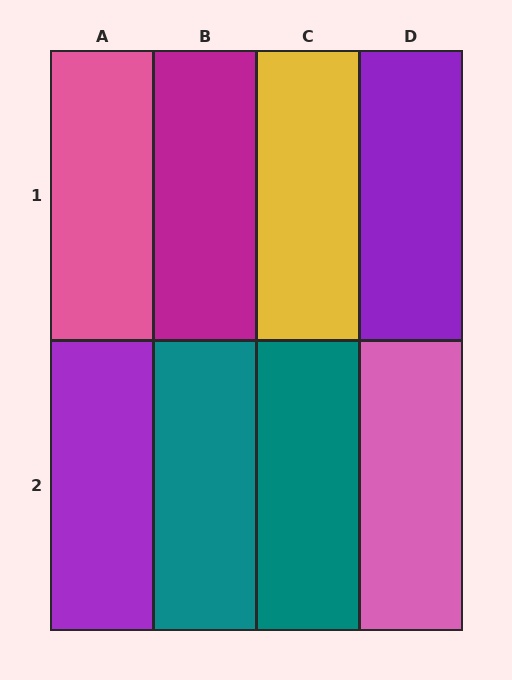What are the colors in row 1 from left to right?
Pink, magenta, yellow, purple.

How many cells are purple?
2 cells are purple.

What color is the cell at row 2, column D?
Pink.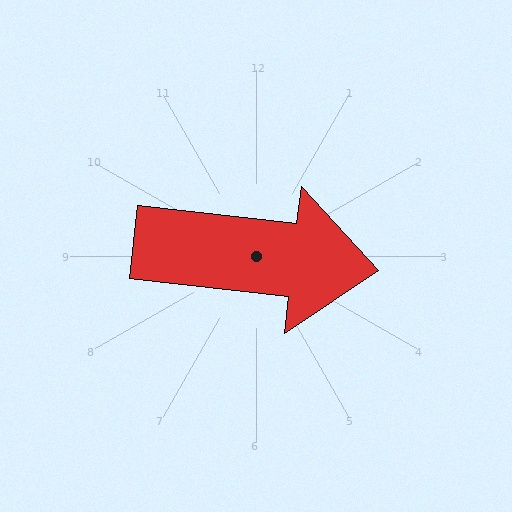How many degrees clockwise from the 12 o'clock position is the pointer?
Approximately 97 degrees.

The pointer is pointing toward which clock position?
Roughly 3 o'clock.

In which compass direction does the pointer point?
East.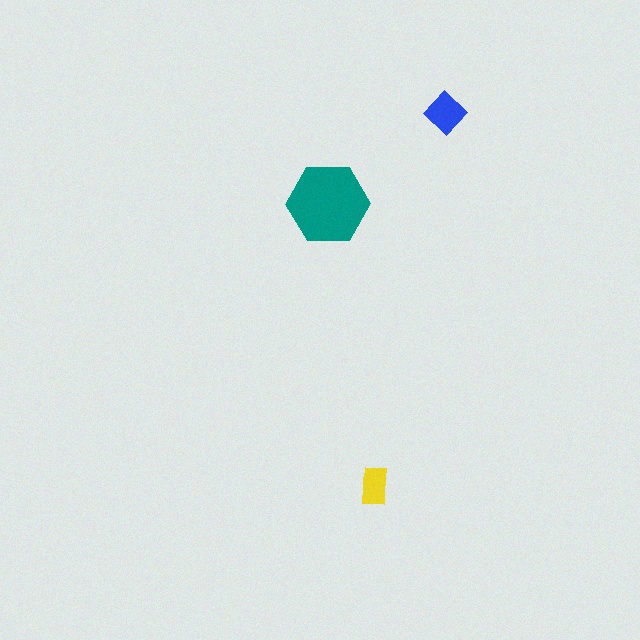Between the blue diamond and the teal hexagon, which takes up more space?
The teal hexagon.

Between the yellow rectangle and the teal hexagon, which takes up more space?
The teal hexagon.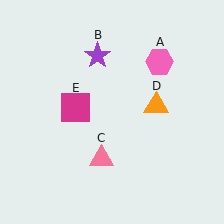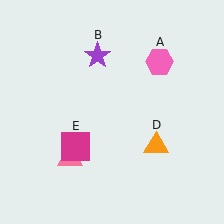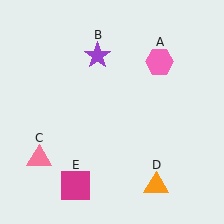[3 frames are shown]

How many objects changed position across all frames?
3 objects changed position: pink triangle (object C), orange triangle (object D), magenta square (object E).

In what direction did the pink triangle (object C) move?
The pink triangle (object C) moved left.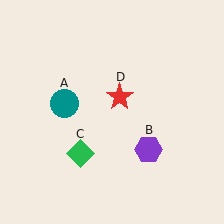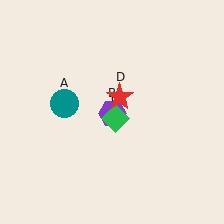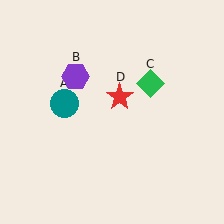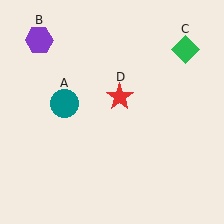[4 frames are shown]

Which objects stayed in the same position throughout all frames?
Teal circle (object A) and red star (object D) remained stationary.